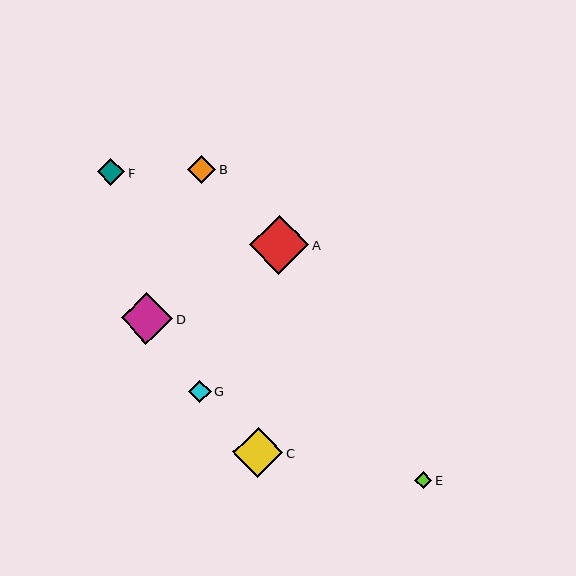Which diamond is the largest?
Diamond A is the largest with a size of approximately 59 pixels.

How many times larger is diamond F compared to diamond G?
Diamond F is approximately 1.2 times the size of diamond G.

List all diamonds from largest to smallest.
From largest to smallest: A, D, C, B, F, G, E.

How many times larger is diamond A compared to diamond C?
Diamond A is approximately 1.2 times the size of diamond C.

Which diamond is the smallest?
Diamond E is the smallest with a size of approximately 17 pixels.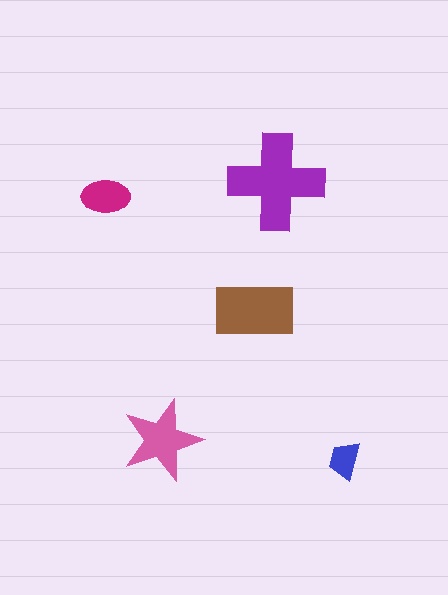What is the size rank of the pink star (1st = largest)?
3rd.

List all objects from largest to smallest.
The purple cross, the brown rectangle, the pink star, the magenta ellipse, the blue trapezoid.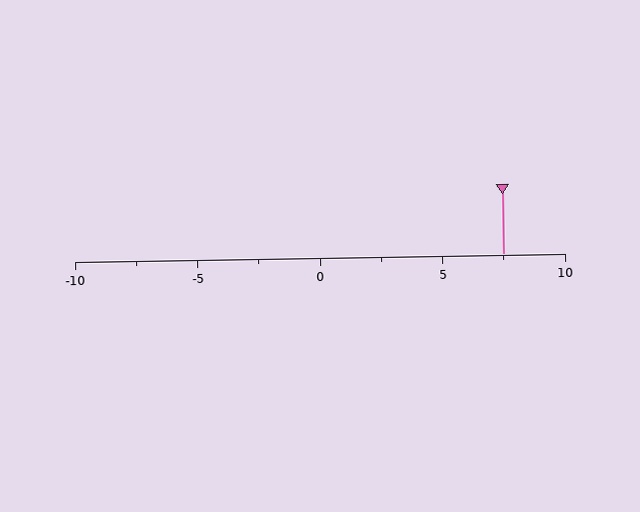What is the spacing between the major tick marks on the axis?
The major ticks are spaced 5 apart.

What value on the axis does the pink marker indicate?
The marker indicates approximately 7.5.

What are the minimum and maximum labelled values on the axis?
The axis runs from -10 to 10.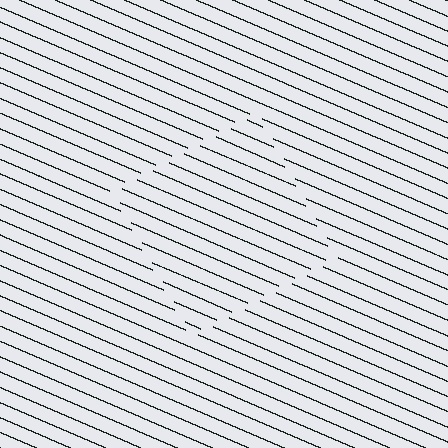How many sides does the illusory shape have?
4 sides — the line-ends trace a square.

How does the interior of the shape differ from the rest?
The interior of the shape contains the same grating, shifted by half a period — the contour is defined by the phase discontinuity where line-ends from the inner and outer gratings abut.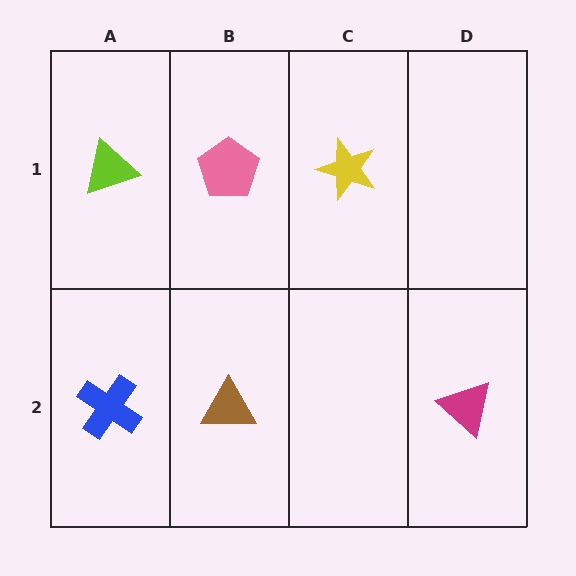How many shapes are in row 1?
3 shapes.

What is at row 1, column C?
A yellow star.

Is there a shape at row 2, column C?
No, that cell is empty.